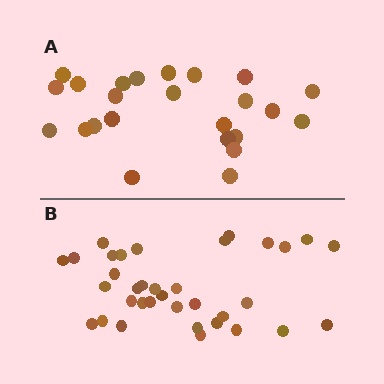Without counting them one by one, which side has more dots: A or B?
Region B (the bottom region) has more dots.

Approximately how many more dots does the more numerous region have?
Region B has roughly 12 or so more dots than region A.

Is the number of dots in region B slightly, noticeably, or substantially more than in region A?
Region B has substantially more. The ratio is roughly 1.5 to 1.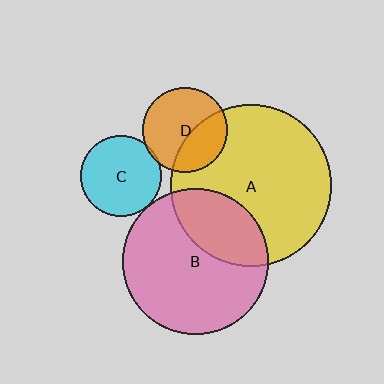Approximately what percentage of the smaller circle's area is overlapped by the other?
Approximately 35%.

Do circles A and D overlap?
Yes.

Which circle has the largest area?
Circle A (yellow).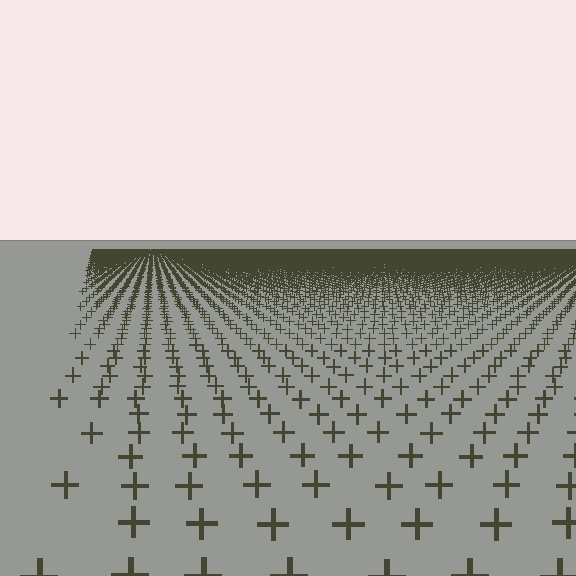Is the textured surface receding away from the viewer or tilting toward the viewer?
The surface is receding away from the viewer. Texture elements get smaller and denser toward the top.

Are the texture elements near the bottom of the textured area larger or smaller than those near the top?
Larger. Near the bottom, elements are closer to the viewer and appear at a bigger on-screen size.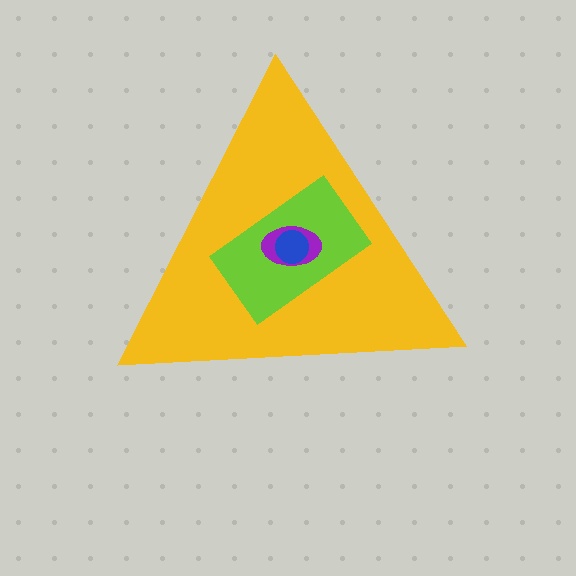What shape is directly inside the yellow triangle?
The lime rectangle.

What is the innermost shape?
The blue circle.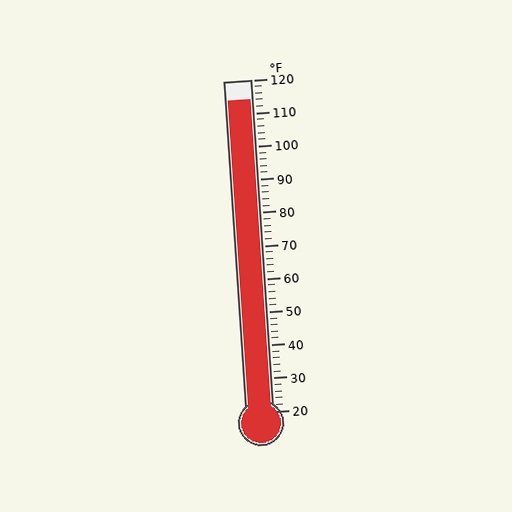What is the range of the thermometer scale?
The thermometer scale ranges from 20°F to 120°F.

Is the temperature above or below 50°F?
The temperature is above 50°F.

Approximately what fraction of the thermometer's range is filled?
The thermometer is filled to approximately 95% of its range.